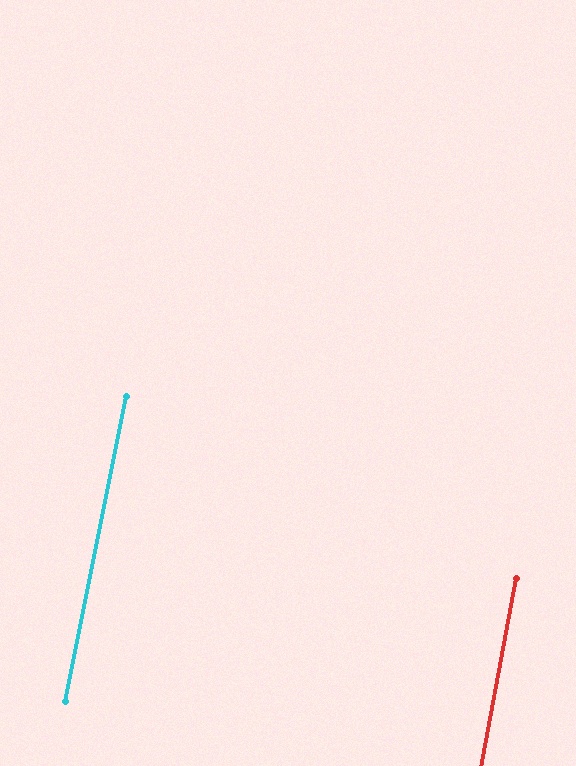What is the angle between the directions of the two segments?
Approximately 1 degree.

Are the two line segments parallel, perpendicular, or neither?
Parallel — their directions differ by only 0.8°.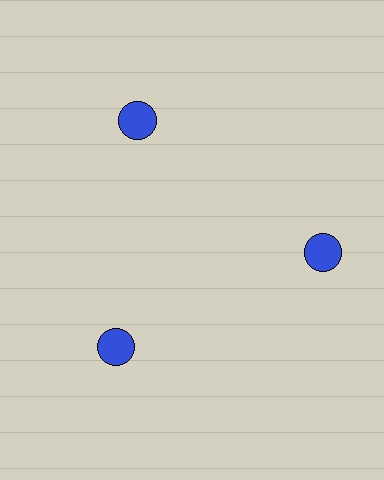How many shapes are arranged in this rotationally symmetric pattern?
There are 3 shapes, arranged in 3 groups of 1.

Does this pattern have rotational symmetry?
Yes, this pattern has 3-fold rotational symmetry. It looks the same after rotating 120 degrees around the center.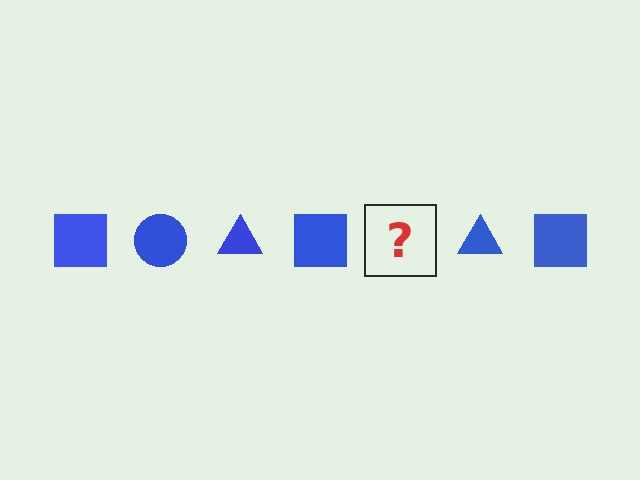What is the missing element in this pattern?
The missing element is a blue circle.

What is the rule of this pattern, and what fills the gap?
The rule is that the pattern cycles through square, circle, triangle shapes in blue. The gap should be filled with a blue circle.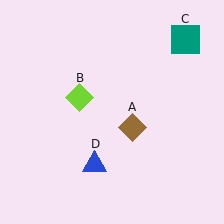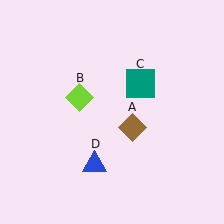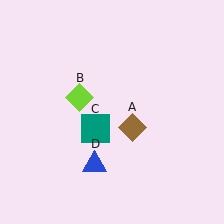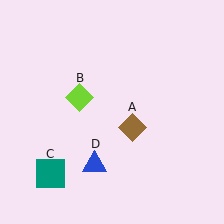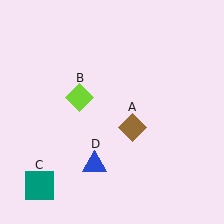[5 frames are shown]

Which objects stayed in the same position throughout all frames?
Brown diamond (object A) and lime diamond (object B) and blue triangle (object D) remained stationary.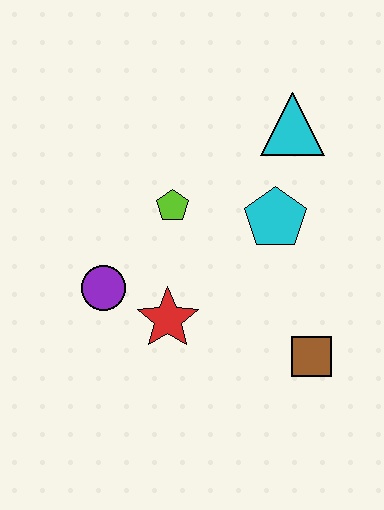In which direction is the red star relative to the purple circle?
The red star is to the right of the purple circle.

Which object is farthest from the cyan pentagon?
The purple circle is farthest from the cyan pentagon.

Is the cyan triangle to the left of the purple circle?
No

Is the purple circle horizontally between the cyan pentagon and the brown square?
No